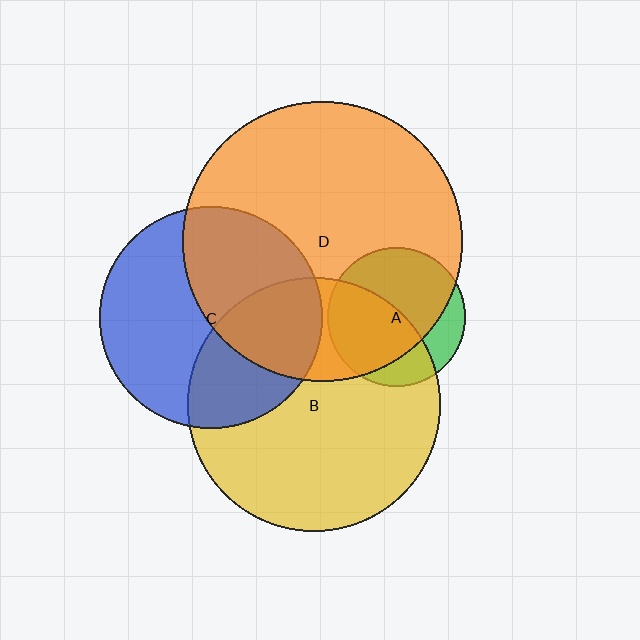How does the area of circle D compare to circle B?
Approximately 1.2 times.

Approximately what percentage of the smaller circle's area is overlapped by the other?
Approximately 75%.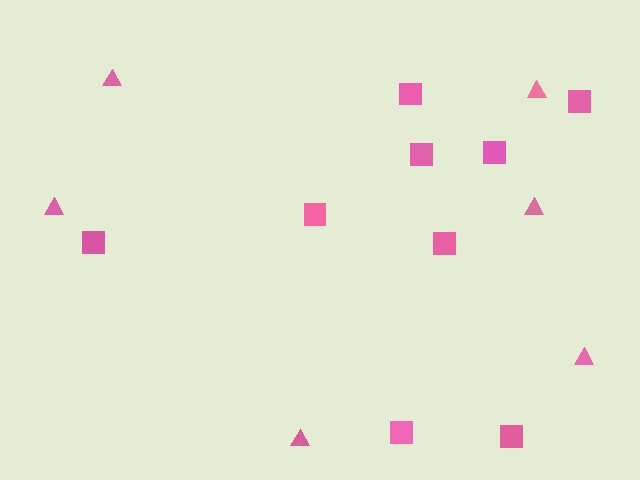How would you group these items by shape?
There are 2 groups: one group of squares (9) and one group of triangles (6).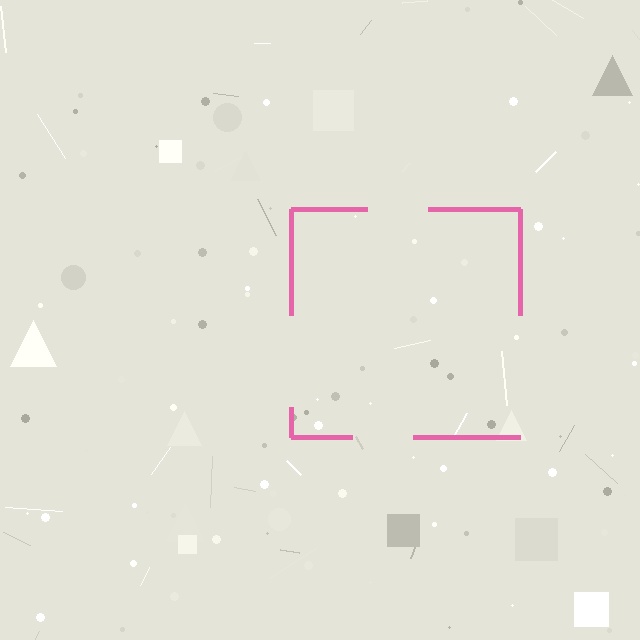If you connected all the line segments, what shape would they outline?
They would outline a square.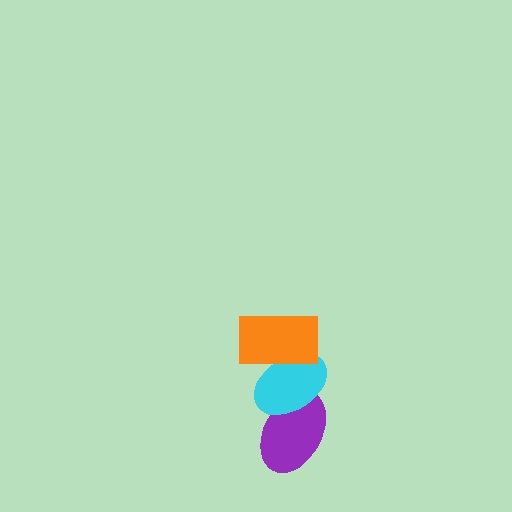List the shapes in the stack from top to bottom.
From top to bottom: the orange rectangle, the cyan ellipse, the purple ellipse.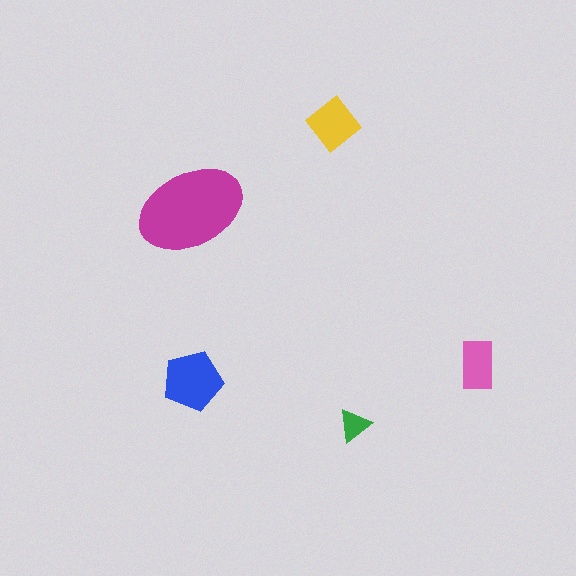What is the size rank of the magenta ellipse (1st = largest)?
1st.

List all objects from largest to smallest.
The magenta ellipse, the blue pentagon, the yellow diamond, the pink rectangle, the green triangle.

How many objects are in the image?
There are 5 objects in the image.